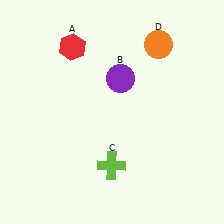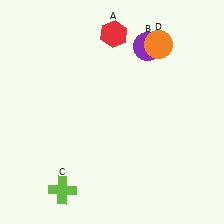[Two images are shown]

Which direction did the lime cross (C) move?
The lime cross (C) moved left.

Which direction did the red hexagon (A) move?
The red hexagon (A) moved right.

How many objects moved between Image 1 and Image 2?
3 objects moved between the two images.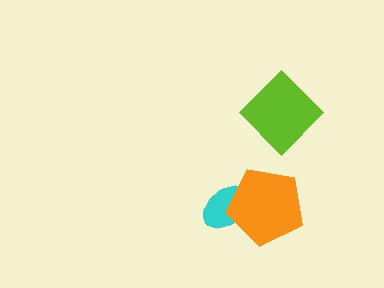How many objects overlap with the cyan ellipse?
1 object overlaps with the cyan ellipse.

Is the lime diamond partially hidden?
No, no other shape covers it.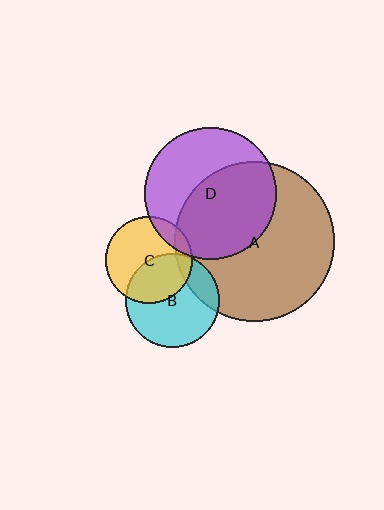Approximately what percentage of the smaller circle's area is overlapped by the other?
Approximately 15%.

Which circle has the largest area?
Circle A (brown).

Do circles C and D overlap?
Yes.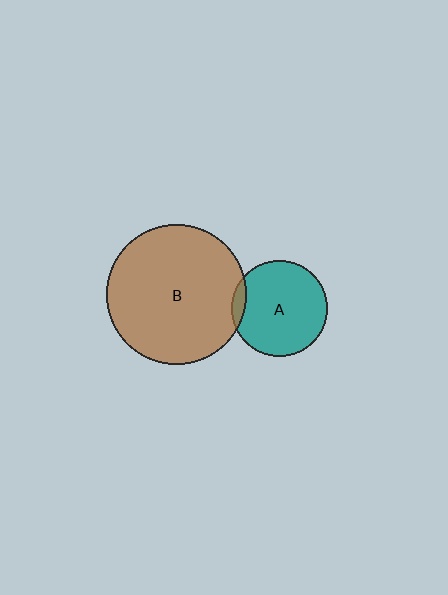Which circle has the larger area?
Circle B (brown).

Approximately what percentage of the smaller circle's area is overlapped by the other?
Approximately 10%.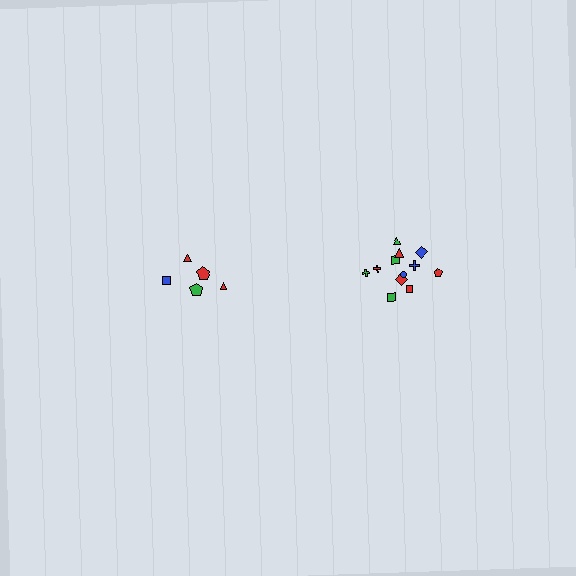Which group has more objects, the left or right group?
The right group.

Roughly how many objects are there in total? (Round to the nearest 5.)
Roughly 15 objects in total.